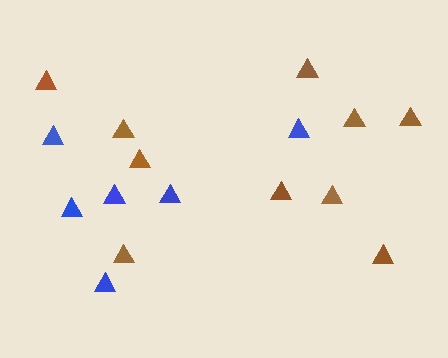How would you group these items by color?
There are 2 groups: one group of brown triangles (10) and one group of blue triangles (6).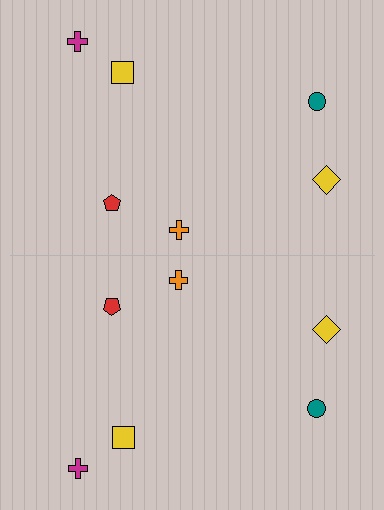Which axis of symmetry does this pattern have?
The pattern has a horizontal axis of symmetry running through the center of the image.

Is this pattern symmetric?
Yes, this pattern has bilateral (reflection) symmetry.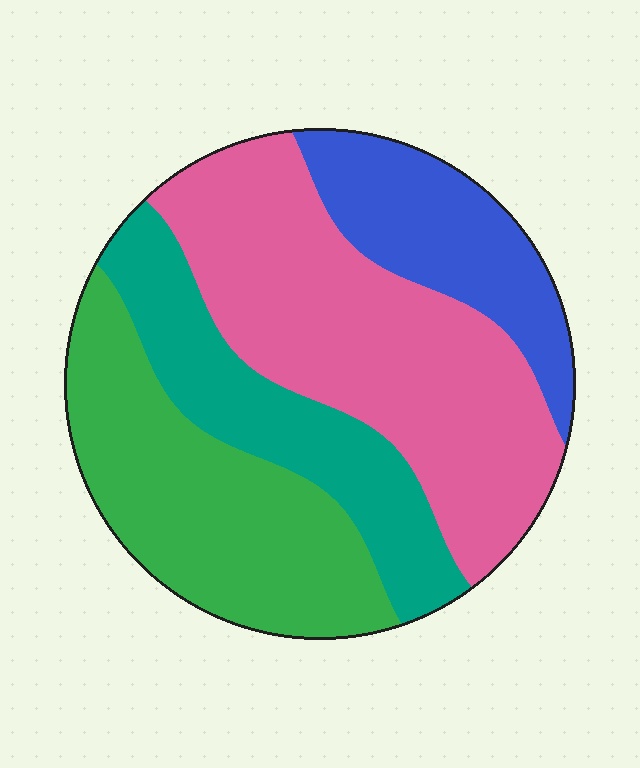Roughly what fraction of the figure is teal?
Teal takes up about one fifth (1/5) of the figure.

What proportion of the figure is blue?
Blue covers about 15% of the figure.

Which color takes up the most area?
Pink, at roughly 35%.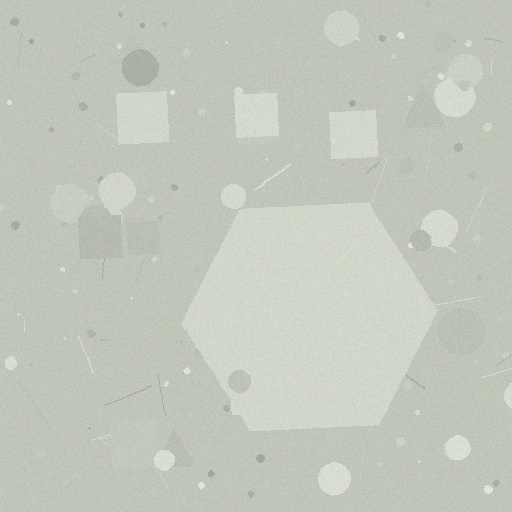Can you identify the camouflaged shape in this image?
The camouflaged shape is a hexagon.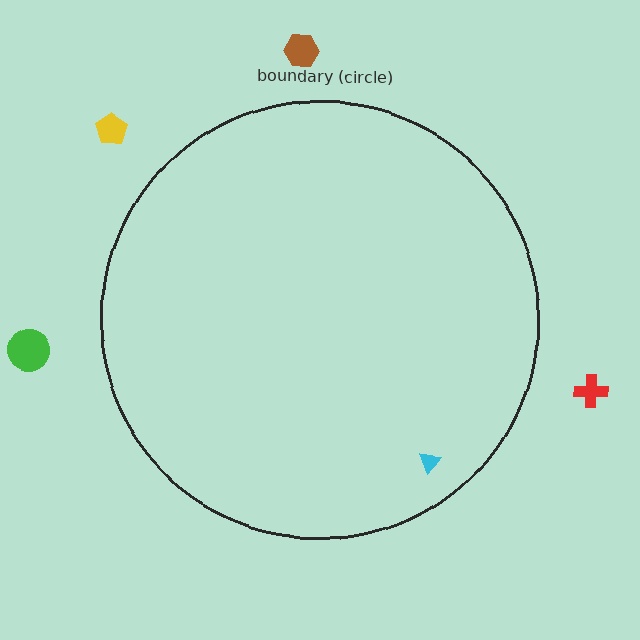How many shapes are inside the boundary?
1 inside, 4 outside.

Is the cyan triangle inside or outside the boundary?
Inside.